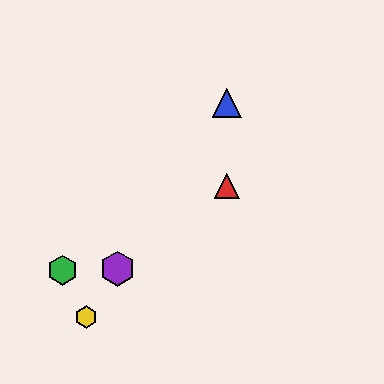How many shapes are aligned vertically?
2 shapes (the red triangle, the blue triangle) are aligned vertically.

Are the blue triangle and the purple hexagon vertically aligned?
No, the blue triangle is at x≈227 and the purple hexagon is at x≈118.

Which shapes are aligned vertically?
The red triangle, the blue triangle are aligned vertically.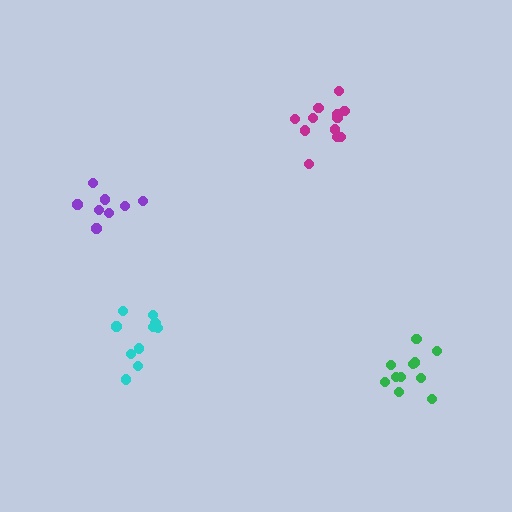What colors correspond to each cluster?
The clusters are colored: purple, cyan, magenta, green.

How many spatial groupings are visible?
There are 4 spatial groupings.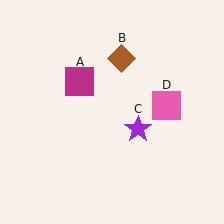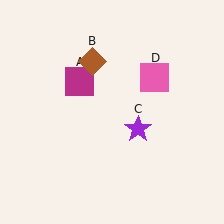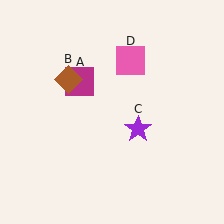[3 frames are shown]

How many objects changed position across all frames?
2 objects changed position: brown diamond (object B), pink square (object D).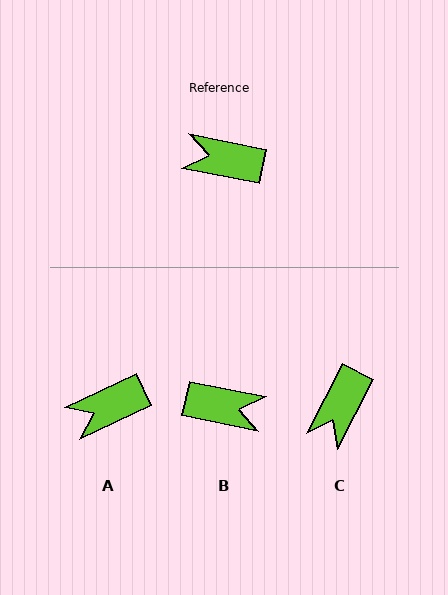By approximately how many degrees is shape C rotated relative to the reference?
Approximately 74 degrees counter-clockwise.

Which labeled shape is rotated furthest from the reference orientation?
B, about 180 degrees away.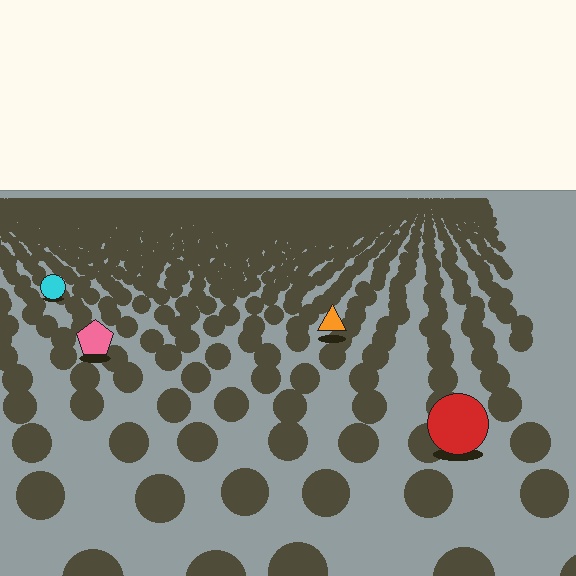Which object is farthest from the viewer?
The cyan circle is farthest from the viewer. It appears smaller and the ground texture around it is denser.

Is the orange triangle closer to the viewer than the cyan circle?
Yes. The orange triangle is closer — you can tell from the texture gradient: the ground texture is coarser near it.